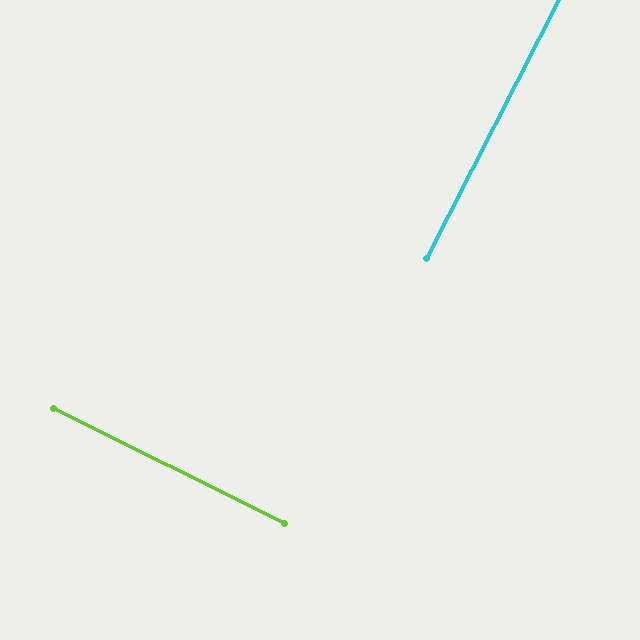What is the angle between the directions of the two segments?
Approximately 89 degrees.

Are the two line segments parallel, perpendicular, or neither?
Perpendicular — they meet at approximately 89°.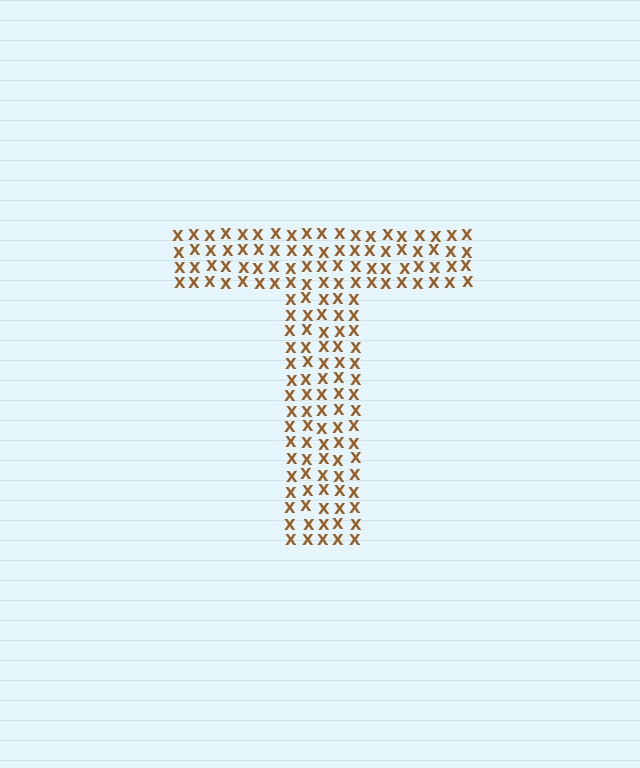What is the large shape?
The large shape is the letter T.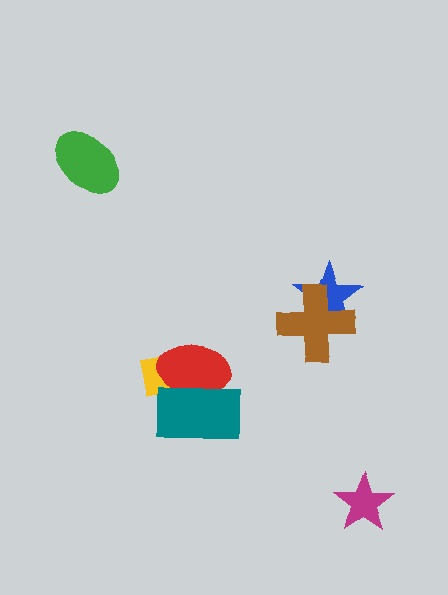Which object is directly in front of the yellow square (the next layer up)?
The red ellipse is directly in front of the yellow square.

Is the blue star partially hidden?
Yes, it is partially covered by another shape.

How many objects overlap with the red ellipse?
2 objects overlap with the red ellipse.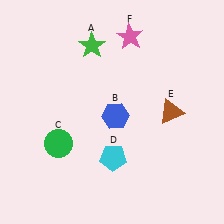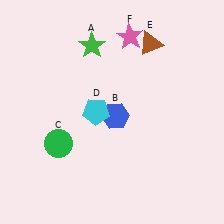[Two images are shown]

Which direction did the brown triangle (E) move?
The brown triangle (E) moved up.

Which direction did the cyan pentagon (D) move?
The cyan pentagon (D) moved up.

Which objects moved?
The objects that moved are: the cyan pentagon (D), the brown triangle (E).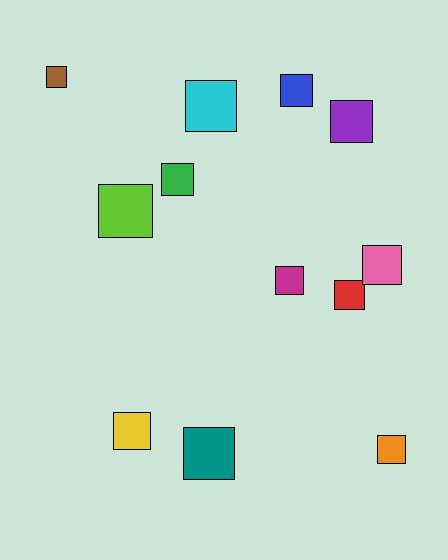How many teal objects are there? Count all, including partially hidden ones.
There is 1 teal object.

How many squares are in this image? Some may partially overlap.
There are 12 squares.